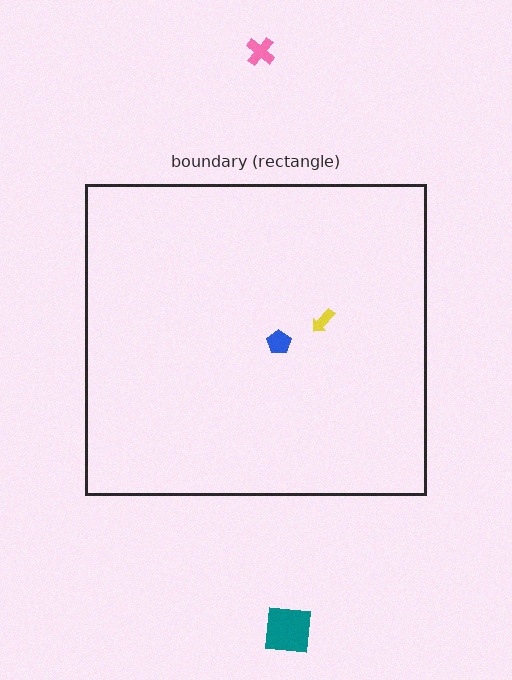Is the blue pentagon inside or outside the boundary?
Inside.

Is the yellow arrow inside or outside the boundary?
Inside.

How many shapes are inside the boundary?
2 inside, 2 outside.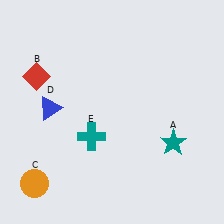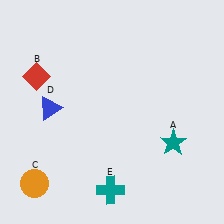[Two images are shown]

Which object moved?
The teal cross (E) moved down.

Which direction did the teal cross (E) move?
The teal cross (E) moved down.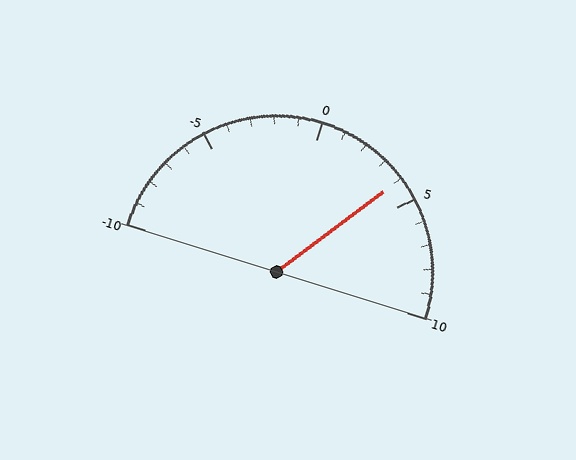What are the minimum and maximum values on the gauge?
The gauge ranges from -10 to 10.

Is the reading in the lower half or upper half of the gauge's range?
The reading is in the upper half of the range (-10 to 10).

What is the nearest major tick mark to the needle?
The nearest major tick mark is 5.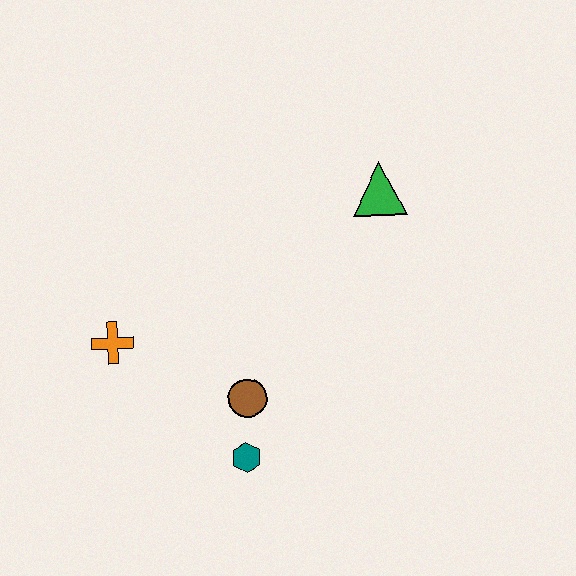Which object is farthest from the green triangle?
The orange cross is farthest from the green triangle.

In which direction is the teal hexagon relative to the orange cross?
The teal hexagon is to the right of the orange cross.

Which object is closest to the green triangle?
The brown circle is closest to the green triangle.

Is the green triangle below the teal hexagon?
No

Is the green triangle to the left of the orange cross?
No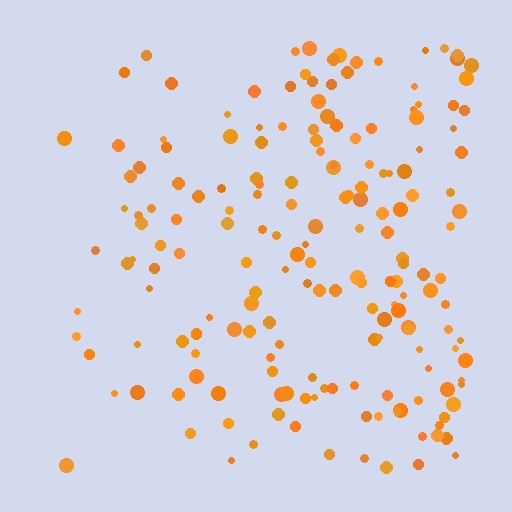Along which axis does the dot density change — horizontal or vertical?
Horizontal.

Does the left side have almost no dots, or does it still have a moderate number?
Still a moderate number, just noticeably fewer than the right.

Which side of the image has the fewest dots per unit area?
The left.